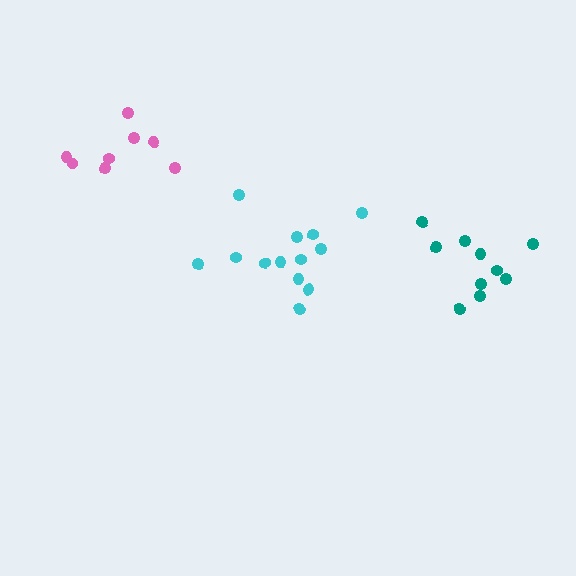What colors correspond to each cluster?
The clusters are colored: cyan, teal, pink.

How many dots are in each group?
Group 1: 13 dots, Group 2: 10 dots, Group 3: 8 dots (31 total).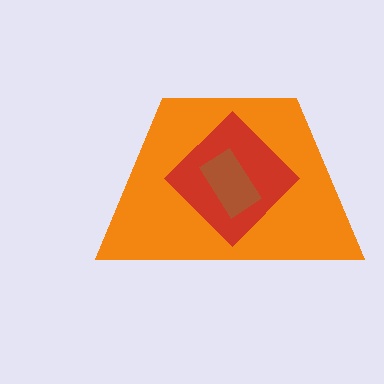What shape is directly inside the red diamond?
The brown rectangle.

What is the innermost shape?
The brown rectangle.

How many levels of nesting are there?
3.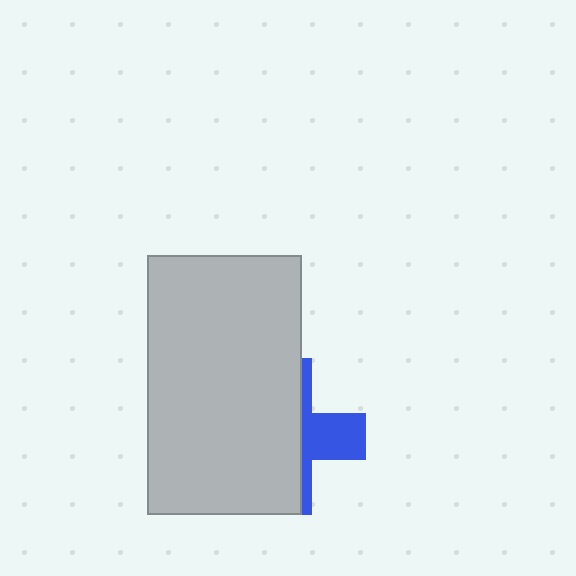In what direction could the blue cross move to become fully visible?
The blue cross could move right. That would shift it out from behind the light gray rectangle entirely.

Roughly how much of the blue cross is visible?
A small part of it is visible (roughly 32%).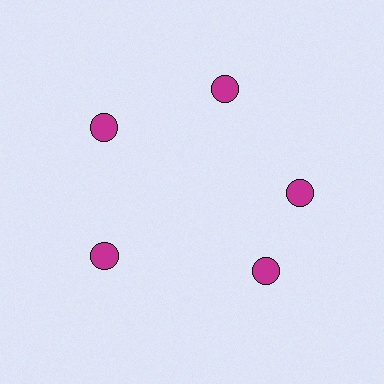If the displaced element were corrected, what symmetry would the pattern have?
It would have 5-fold rotational symmetry — the pattern would map onto itself every 72 degrees.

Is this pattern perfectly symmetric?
No. The 5 magenta circles are arranged in a ring, but one element near the 5 o'clock position is rotated out of alignment along the ring, breaking the 5-fold rotational symmetry.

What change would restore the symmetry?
The symmetry would be restored by rotating it back into even spacing with its neighbors so that all 5 circles sit at equal angles and equal distance from the center.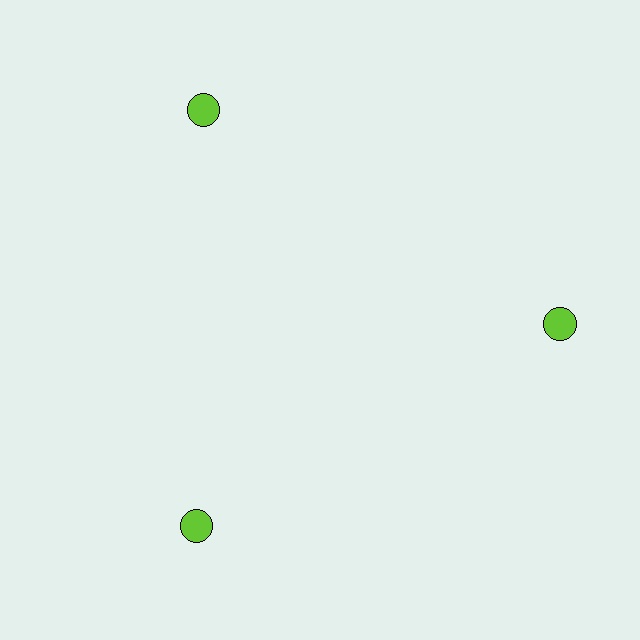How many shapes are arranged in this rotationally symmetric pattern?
There are 3 shapes, arranged in 3 groups of 1.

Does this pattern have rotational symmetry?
Yes, this pattern has 3-fold rotational symmetry. It looks the same after rotating 120 degrees around the center.